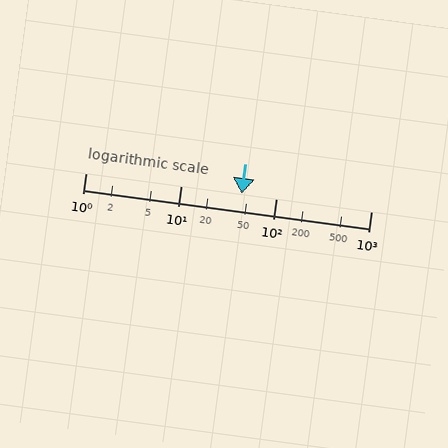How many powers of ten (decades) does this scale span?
The scale spans 3 decades, from 1 to 1000.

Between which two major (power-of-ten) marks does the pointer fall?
The pointer is between 10 and 100.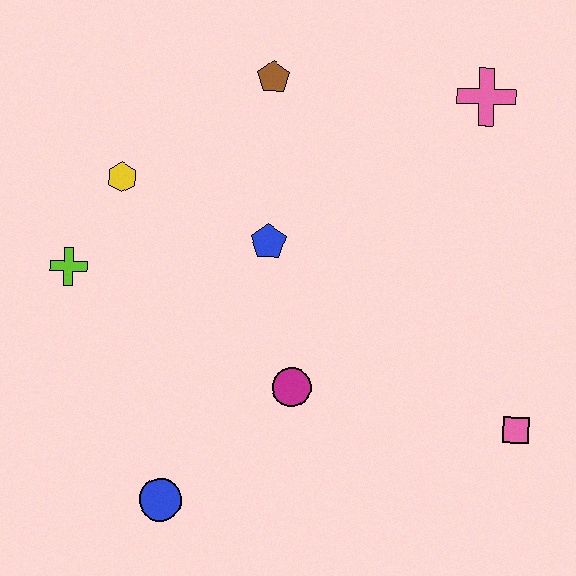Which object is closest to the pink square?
The magenta circle is closest to the pink square.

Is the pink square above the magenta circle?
No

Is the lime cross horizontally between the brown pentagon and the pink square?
No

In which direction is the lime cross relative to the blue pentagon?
The lime cross is to the left of the blue pentagon.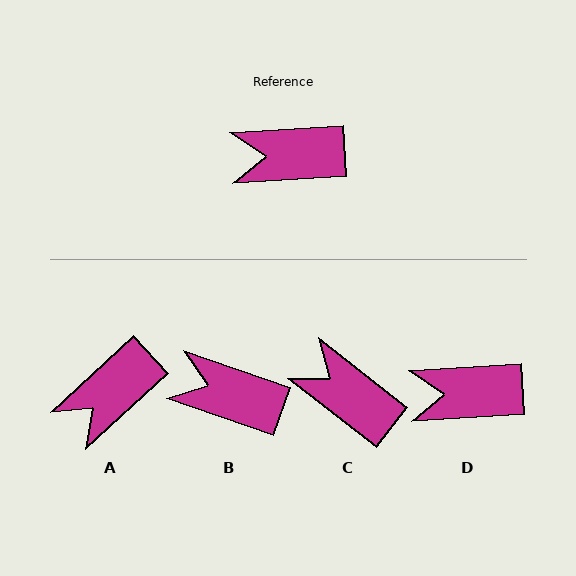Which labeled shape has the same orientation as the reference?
D.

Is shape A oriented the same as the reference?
No, it is off by about 39 degrees.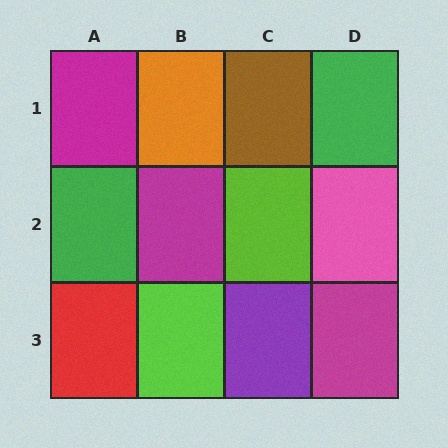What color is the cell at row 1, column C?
Brown.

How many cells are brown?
1 cell is brown.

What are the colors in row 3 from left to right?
Red, lime, purple, magenta.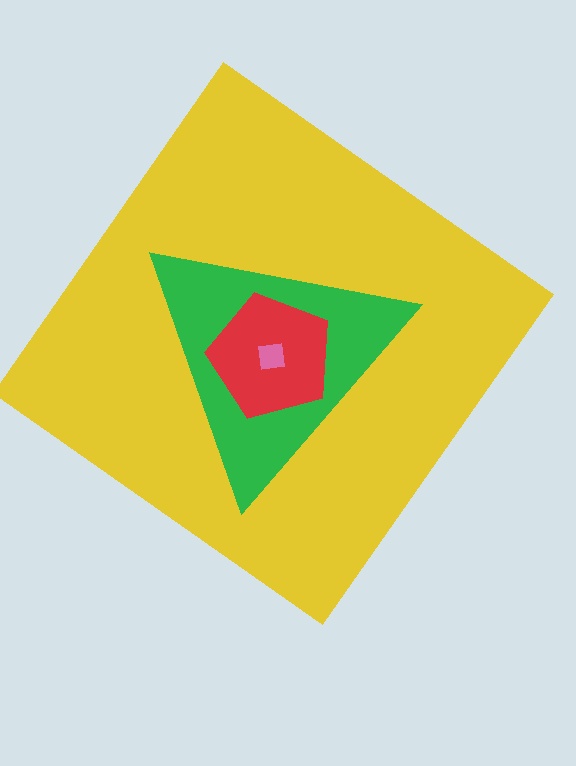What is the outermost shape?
The yellow diamond.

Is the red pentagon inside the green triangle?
Yes.